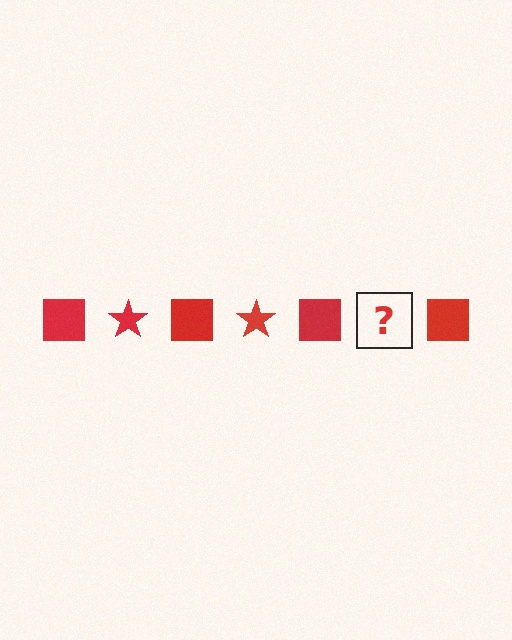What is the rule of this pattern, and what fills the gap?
The rule is that the pattern cycles through square, star shapes in red. The gap should be filled with a red star.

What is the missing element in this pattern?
The missing element is a red star.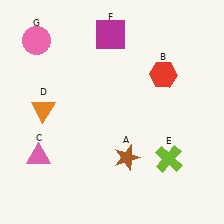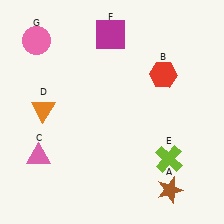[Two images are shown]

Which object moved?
The brown star (A) moved right.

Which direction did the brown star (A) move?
The brown star (A) moved right.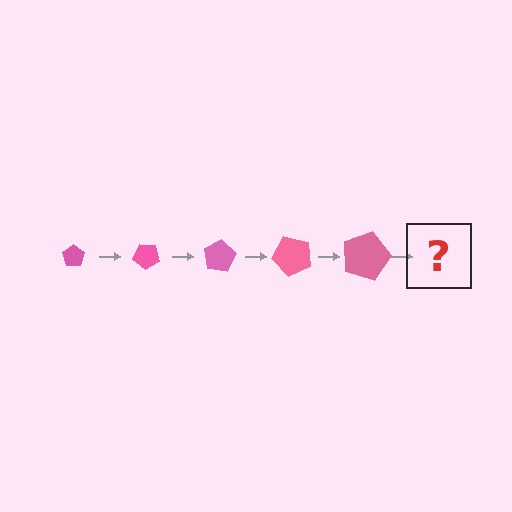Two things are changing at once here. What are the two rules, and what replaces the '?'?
The two rules are that the pentagon grows larger each step and it rotates 40 degrees each step. The '?' should be a pentagon, larger than the previous one and rotated 200 degrees from the start.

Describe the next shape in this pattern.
It should be a pentagon, larger than the previous one and rotated 200 degrees from the start.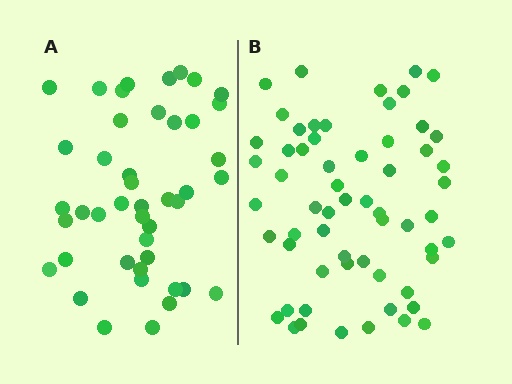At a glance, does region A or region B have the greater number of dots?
Region B (the right region) has more dots.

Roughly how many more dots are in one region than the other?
Region B has approximately 15 more dots than region A.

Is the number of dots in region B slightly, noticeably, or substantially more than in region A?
Region B has noticeably more, but not dramatically so. The ratio is roughly 1.4 to 1.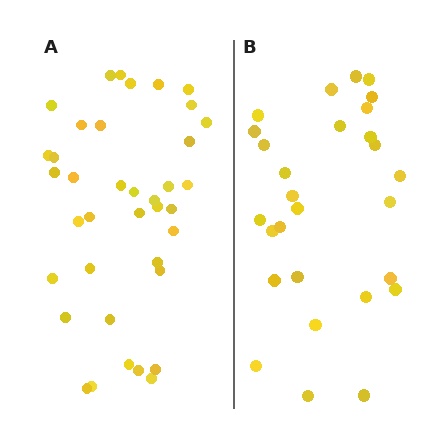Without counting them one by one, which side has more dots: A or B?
Region A (the left region) has more dots.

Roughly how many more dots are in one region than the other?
Region A has roughly 10 or so more dots than region B.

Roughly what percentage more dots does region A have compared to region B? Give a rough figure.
About 35% more.